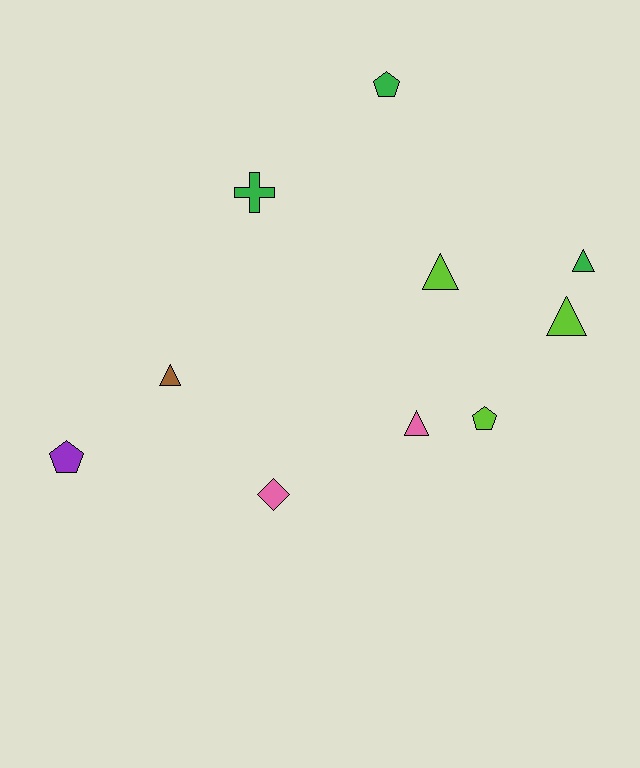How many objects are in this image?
There are 10 objects.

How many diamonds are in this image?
There is 1 diamond.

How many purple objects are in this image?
There is 1 purple object.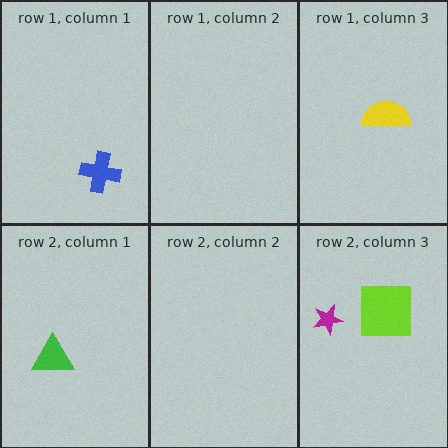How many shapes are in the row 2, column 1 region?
1.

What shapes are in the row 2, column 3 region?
The lime square, the magenta star.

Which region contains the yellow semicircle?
The row 1, column 3 region.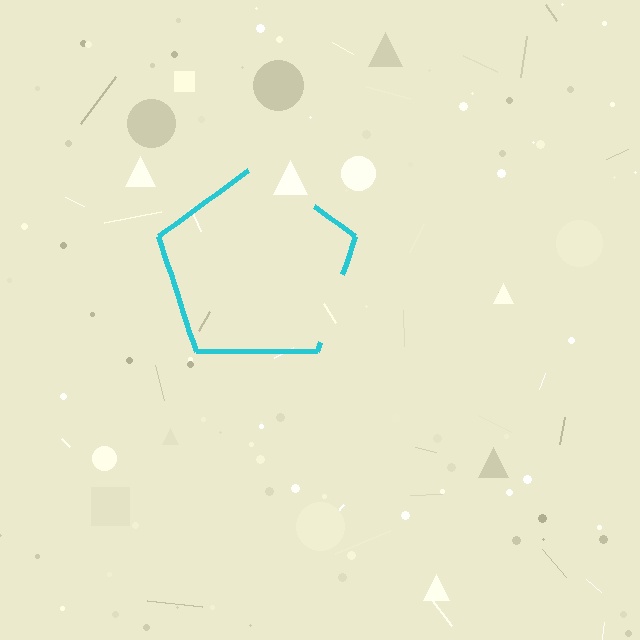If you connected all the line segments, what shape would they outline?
They would outline a pentagon.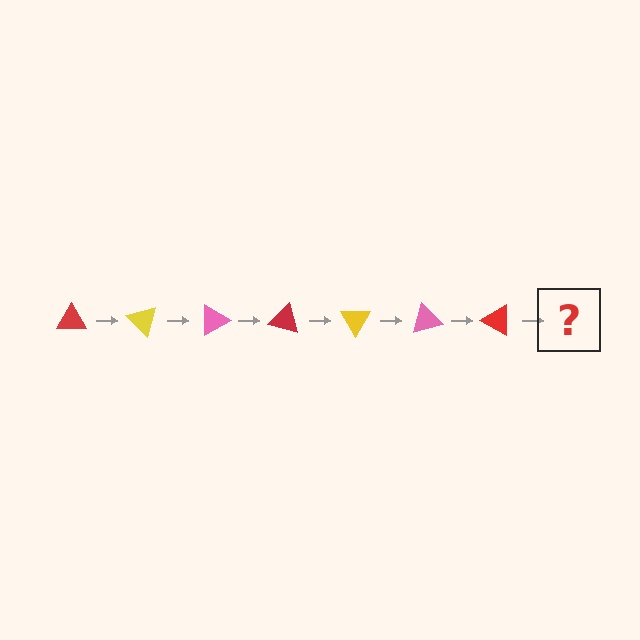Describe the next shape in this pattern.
It should be a yellow triangle, rotated 315 degrees from the start.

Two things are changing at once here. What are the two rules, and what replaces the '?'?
The two rules are that it rotates 45 degrees each step and the color cycles through red, yellow, and pink. The '?' should be a yellow triangle, rotated 315 degrees from the start.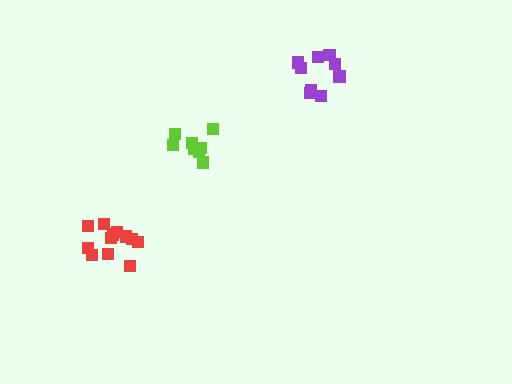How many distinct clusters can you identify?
There are 3 distinct clusters.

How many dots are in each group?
Group 1: 9 dots, Group 2: 8 dots, Group 3: 12 dots (29 total).